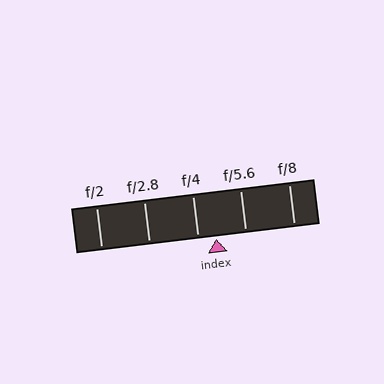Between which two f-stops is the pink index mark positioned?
The index mark is between f/4 and f/5.6.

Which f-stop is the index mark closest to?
The index mark is closest to f/4.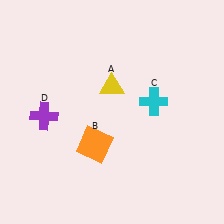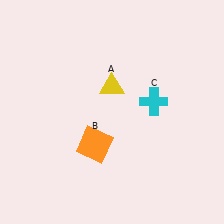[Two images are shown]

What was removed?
The purple cross (D) was removed in Image 2.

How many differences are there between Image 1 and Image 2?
There is 1 difference between the two images.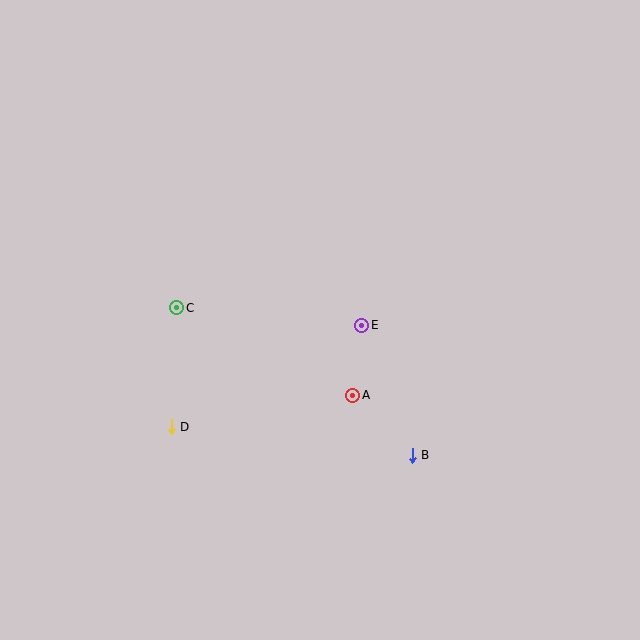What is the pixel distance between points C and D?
The distance between C and D is 119 pixels.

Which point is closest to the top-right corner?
Point E is closest to the top-right corner.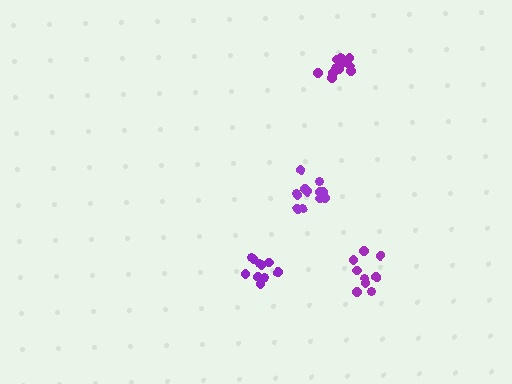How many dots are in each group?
Group 1: 9 dots, Group 2: 13 dots, Group 3: 13 dots, Group 4: 10 dots (45 total).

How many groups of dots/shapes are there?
There are 4 groups.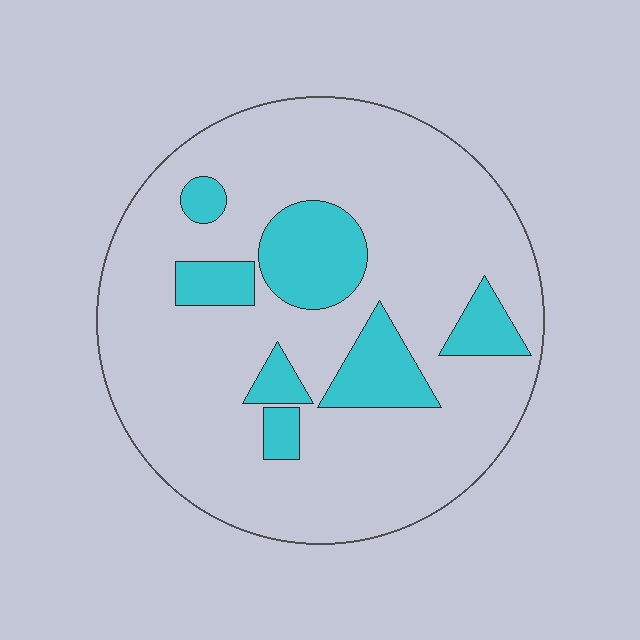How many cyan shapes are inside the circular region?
7.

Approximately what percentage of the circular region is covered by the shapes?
Approximately 20%.